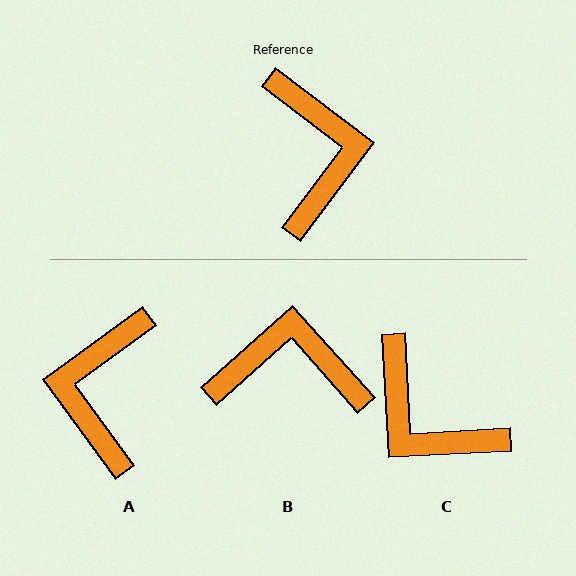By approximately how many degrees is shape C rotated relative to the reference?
Approximately 140 degrees clockwise.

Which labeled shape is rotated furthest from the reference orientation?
A, about 163 degrees away.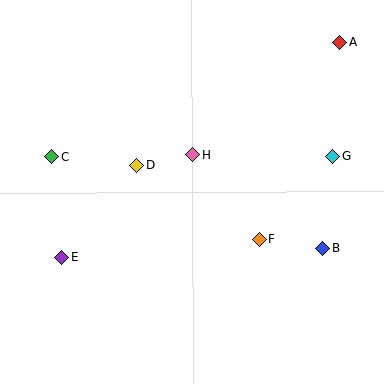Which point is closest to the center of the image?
Point H at (192, 155) is closest to the center.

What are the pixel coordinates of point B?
Point B is at (323, 248).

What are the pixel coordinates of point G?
Point G is at (332, 156).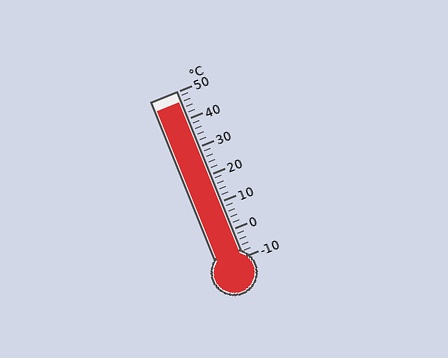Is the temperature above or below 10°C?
The temperature is above 10°C.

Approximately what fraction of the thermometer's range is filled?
The thermometer is filled to approximately 95% of its range.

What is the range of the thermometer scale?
The thermometer scale ranges from -10°C to 50°C.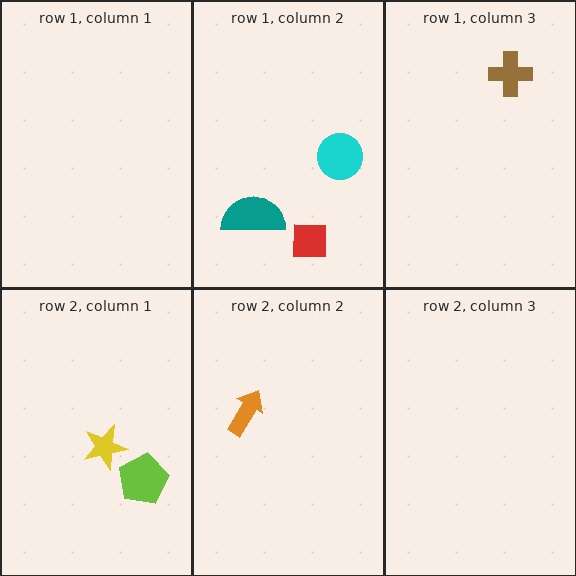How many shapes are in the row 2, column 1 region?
2.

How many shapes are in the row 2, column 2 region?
1.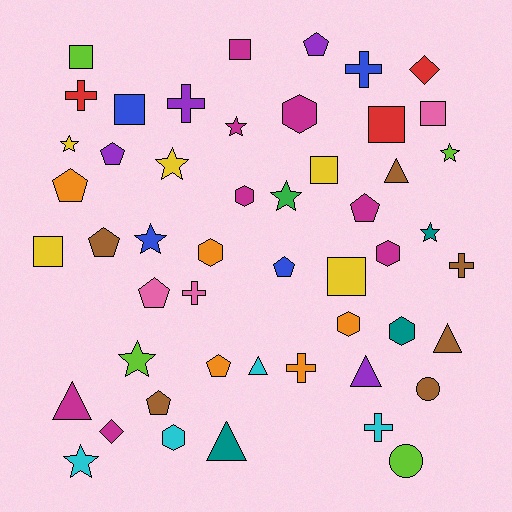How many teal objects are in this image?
There are 3 teal objects.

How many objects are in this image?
There are 50 objects.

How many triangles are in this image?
There are 6 triangles.